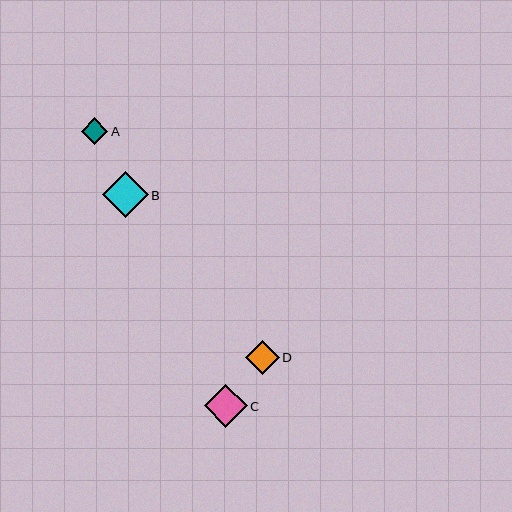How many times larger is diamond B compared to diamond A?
Diamond B is approximately 1.7 times the size of diamond A.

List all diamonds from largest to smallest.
From largest to smallest: B, C, D, A.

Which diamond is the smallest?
Diamond A is the smallest with a size of approximately 26 pixels.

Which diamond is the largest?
Diamond B is the largest with a size of approximately 46 pixels.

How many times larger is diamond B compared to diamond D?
Diamond B is approximately 1.3 times the size of diamond D.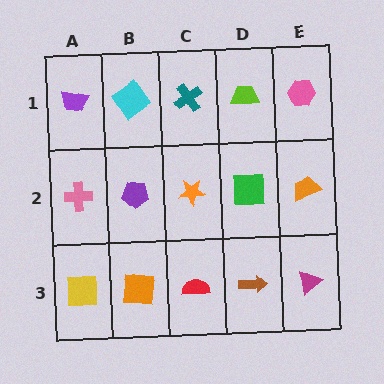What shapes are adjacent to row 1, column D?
A green square (row 2, column D), a teal cross (row 1, column C), a pink hexagon (row 1, column E).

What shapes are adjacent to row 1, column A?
A pink cross (row 2, column A), a cyan diamond (row 1, column B).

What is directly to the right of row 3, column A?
An orange square.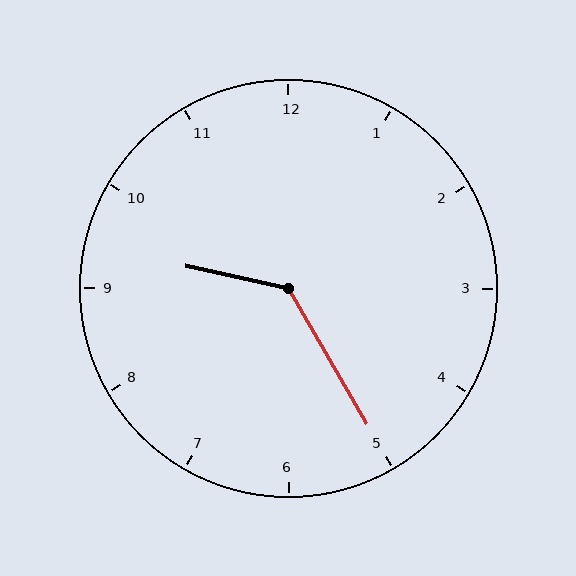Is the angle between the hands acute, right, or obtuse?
It is obtuse.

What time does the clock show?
9:25.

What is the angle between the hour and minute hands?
Approximately 132 degrees.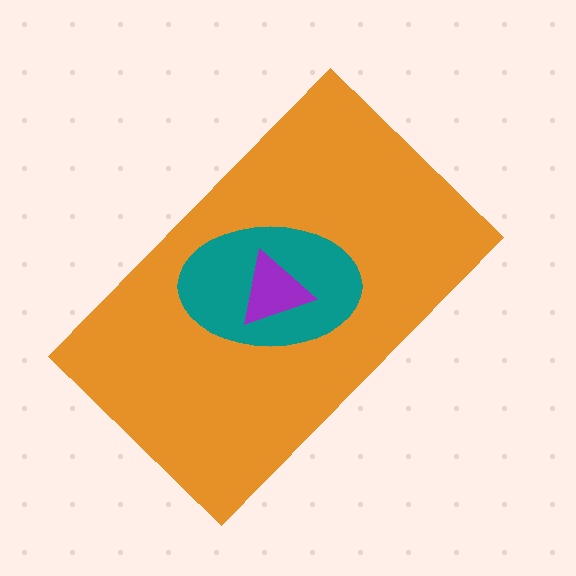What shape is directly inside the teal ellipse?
The purple triangle.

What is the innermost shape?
The purple triangle.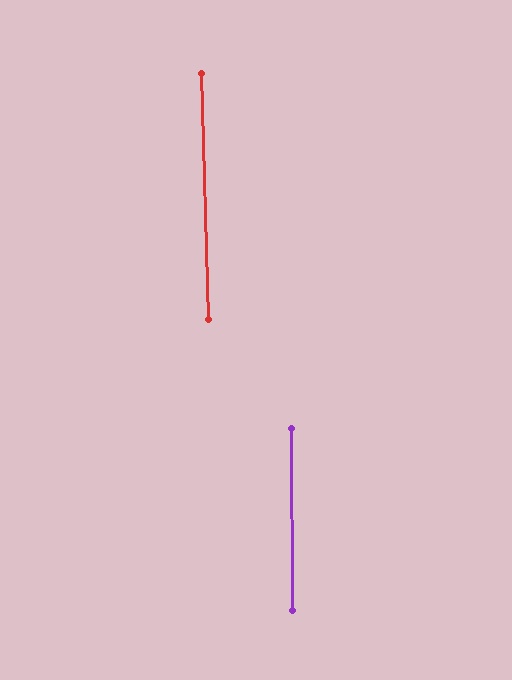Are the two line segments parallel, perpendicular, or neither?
Parallel — their directions differ by only 1.0°.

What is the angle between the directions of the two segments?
Approximately 1 degree.